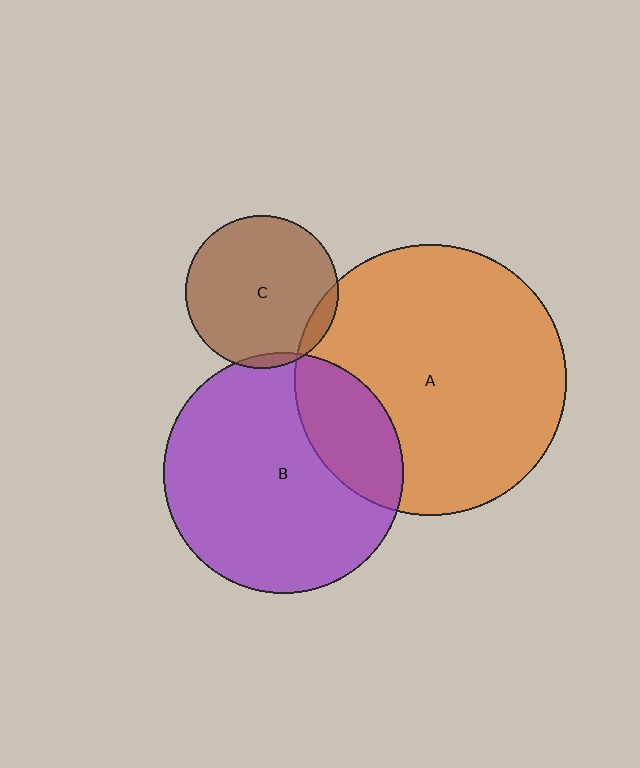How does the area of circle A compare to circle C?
Approximately 3.1 times.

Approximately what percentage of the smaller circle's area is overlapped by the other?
Approximately 25%.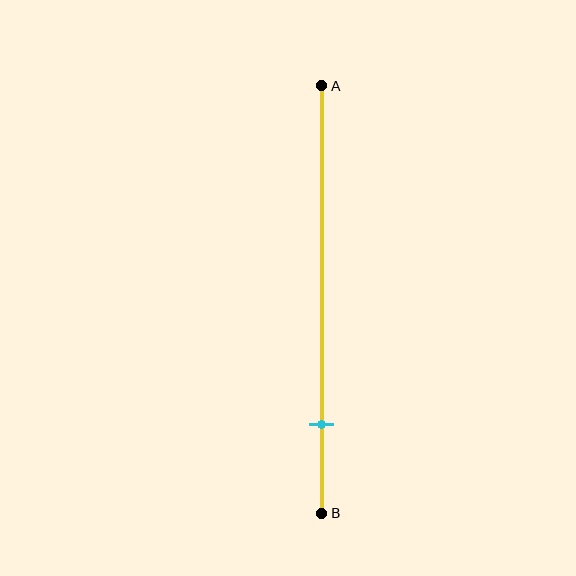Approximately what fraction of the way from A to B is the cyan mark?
The cyan mark is approximately 80% of the way from A to B.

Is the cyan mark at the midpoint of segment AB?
No, the mark is at about 80% from A, not at the 50% midpoint.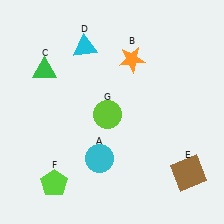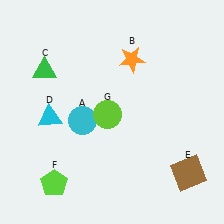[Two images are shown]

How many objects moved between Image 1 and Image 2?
2 objects moved between the two images.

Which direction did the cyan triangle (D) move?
The cyan triangle (D) moved down.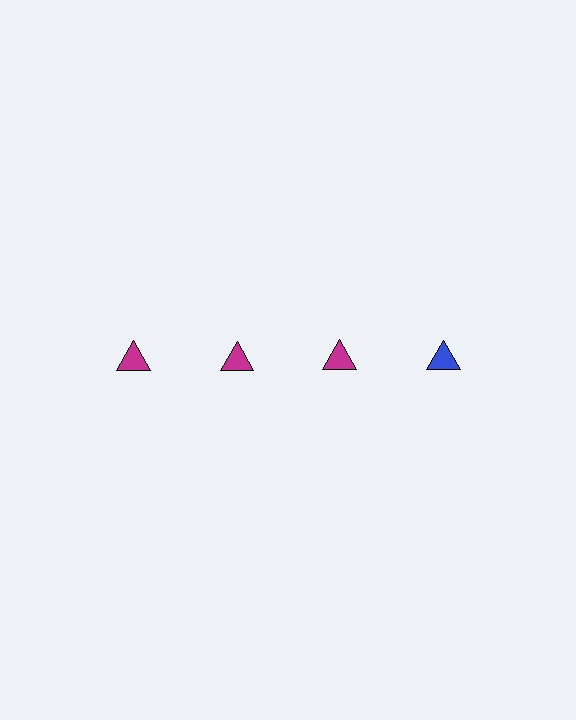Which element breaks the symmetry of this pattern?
The blue triangle in the top row, second from right column breaks the symmetry. All other shapes are magenta triangles.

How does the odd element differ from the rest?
It has a different color: blue instead of magenta.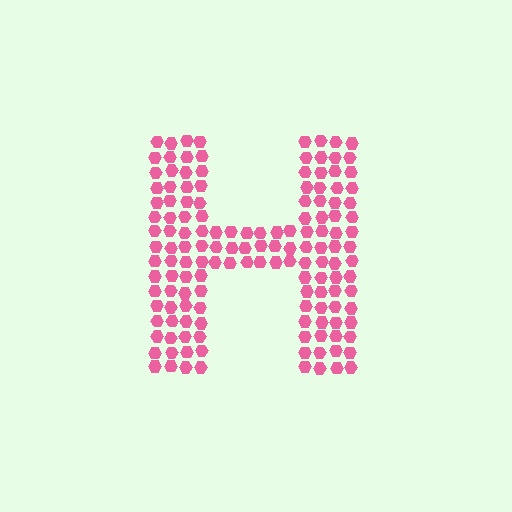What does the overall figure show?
The overall figure shows the letter H.